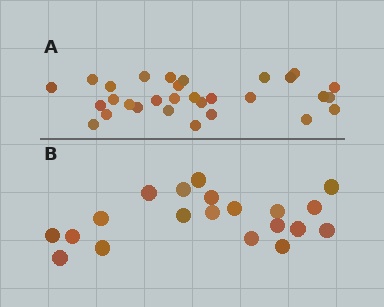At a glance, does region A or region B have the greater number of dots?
Region A (the top region) has more dots.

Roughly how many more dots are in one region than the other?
Region A has roughly 10 or so more dots than region B.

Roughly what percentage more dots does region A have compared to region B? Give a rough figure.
About 50% more.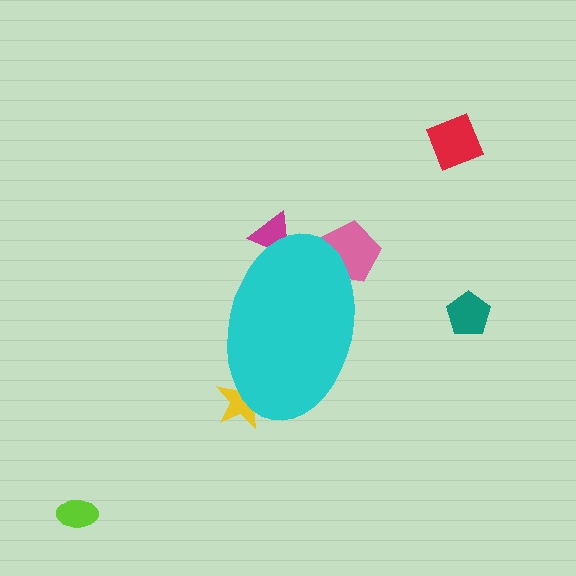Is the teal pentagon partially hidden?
No, the teal pentagon is fully visible.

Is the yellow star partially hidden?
Yes, the yellow star is partially hidden behind the cyan ellipse.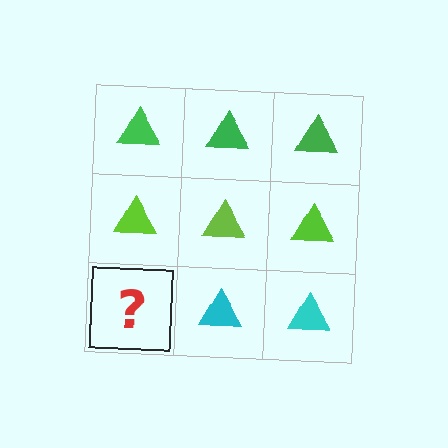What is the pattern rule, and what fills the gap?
The rule is that each row has a consistent color. The gap should be filled with a cyan triangle.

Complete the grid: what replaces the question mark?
The question mark should be replaced with a cyan triangle.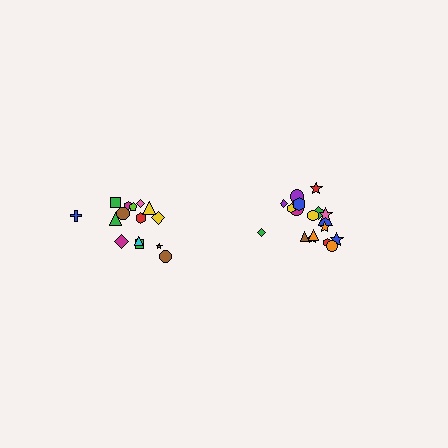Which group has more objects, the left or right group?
The right group.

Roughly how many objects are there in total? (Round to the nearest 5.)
Roughly 35 objects in total.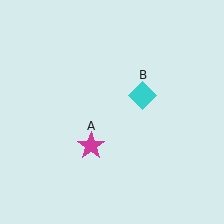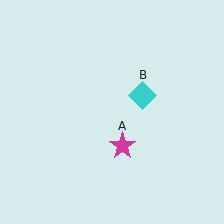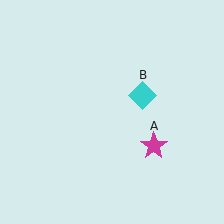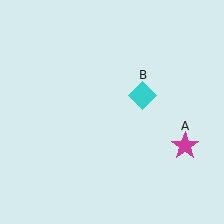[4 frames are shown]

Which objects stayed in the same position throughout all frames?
Cyan diamond (object B) remained stationary.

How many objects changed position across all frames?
1 object changed position: magenta star (object A).